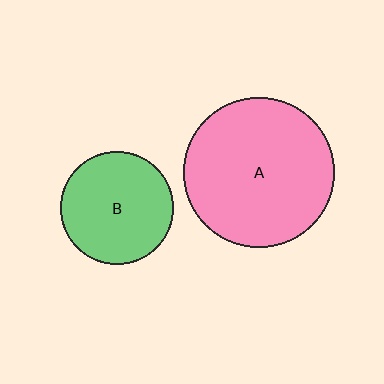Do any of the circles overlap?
No, none of the circles overlap.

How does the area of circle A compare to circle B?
Approximately 1.8 times.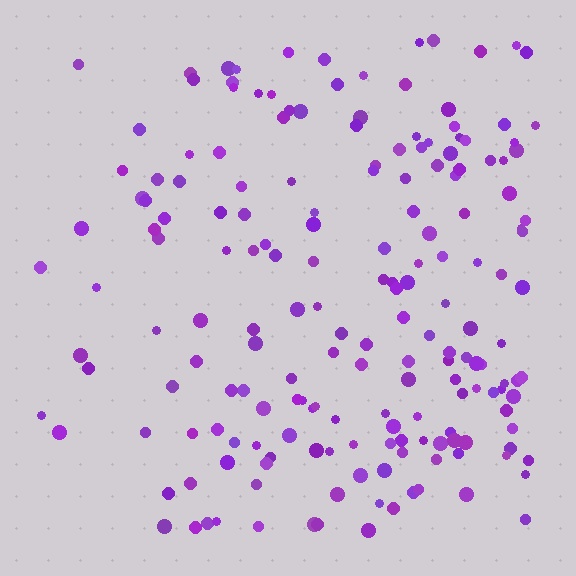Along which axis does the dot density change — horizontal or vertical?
Horizontal.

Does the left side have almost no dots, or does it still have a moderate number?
Still a moderate number, just noticeably fewer than the right.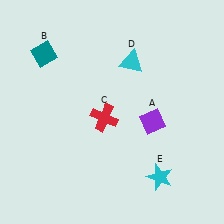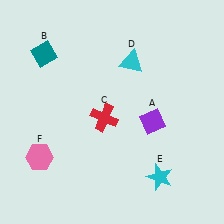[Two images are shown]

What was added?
A pink hexagon (F) was added in Image 2.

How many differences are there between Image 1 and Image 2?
There is 1 difference between the two images.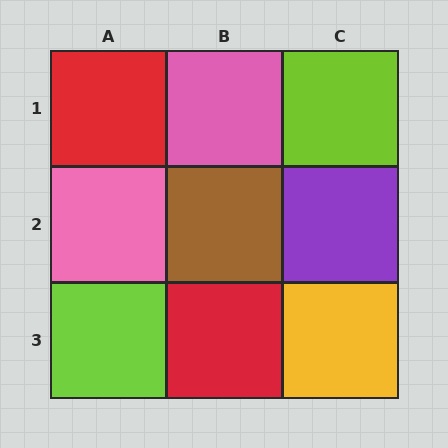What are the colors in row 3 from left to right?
Lime, red, yellow.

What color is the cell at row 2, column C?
Purple.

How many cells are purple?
1 cell is purple.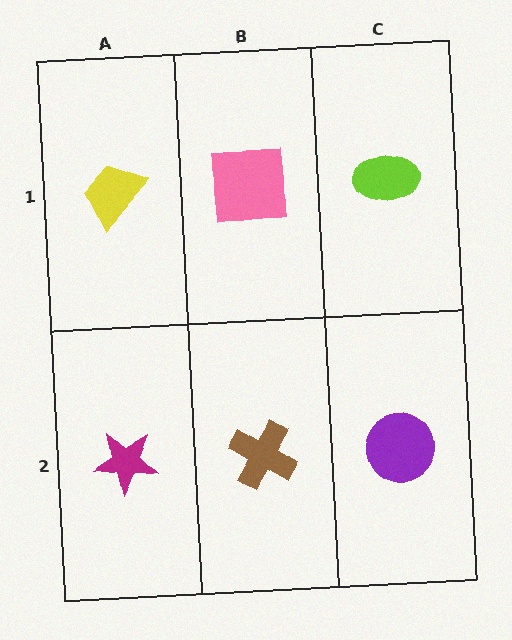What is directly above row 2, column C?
A lime ellipse.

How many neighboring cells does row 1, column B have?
3.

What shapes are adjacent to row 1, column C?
A purple circle (row 2, column C), a pink square (row 1, column B).